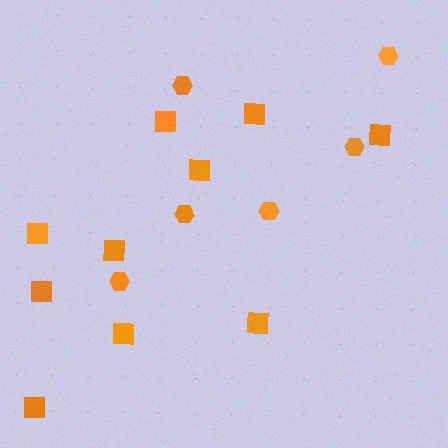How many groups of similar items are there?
There are 2 groups: one group of squares (10) and one group of hexagons (6).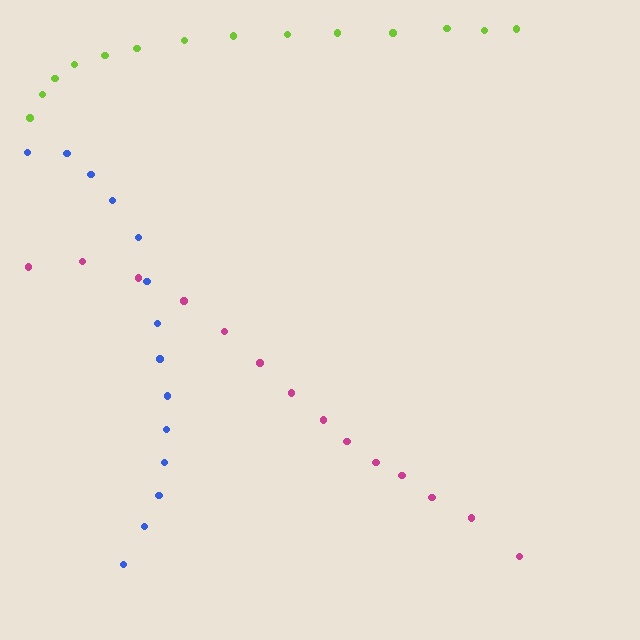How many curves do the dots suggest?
There are 3 distinct paths.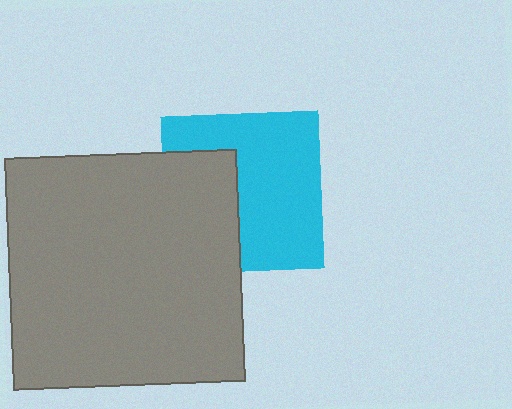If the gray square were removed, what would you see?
You would see the complete cyan square.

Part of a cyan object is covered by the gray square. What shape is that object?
It is a square.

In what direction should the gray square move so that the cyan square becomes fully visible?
The gray square should move left. That is the shortest direction to clear the overlap and leave the cyan square fully visible.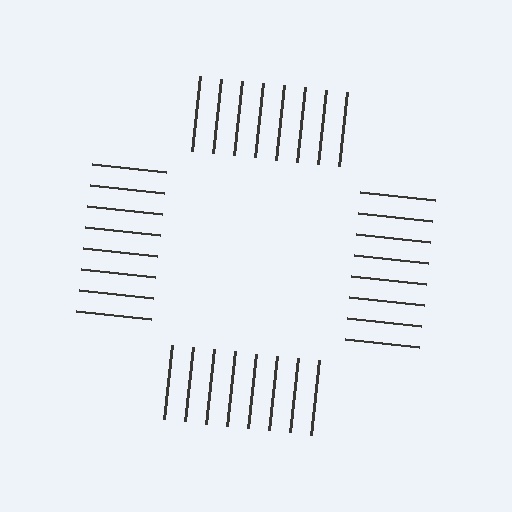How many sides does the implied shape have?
4 sides — the line-ends trace a square.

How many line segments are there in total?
32 — 8 along each of the 4 edges.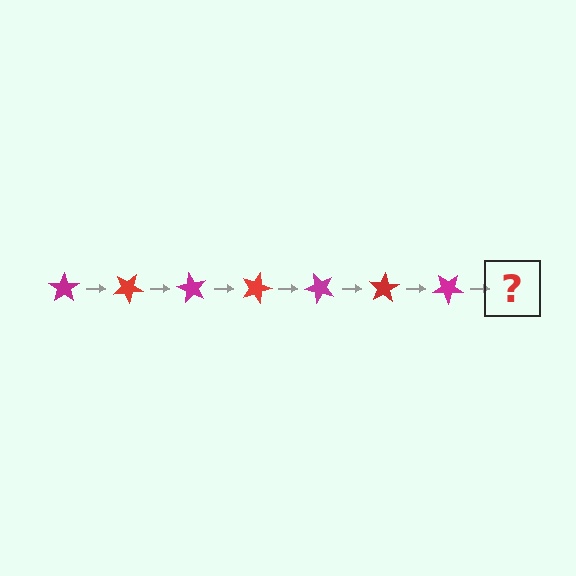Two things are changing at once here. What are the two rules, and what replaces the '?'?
The two rules are that it rotates 30 degrees each step and the color cycles through magenta and red. The '?' should be a red star, rotated 210 degrees from the start.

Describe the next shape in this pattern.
It should be a red star, rotated 210 degrees from the start.